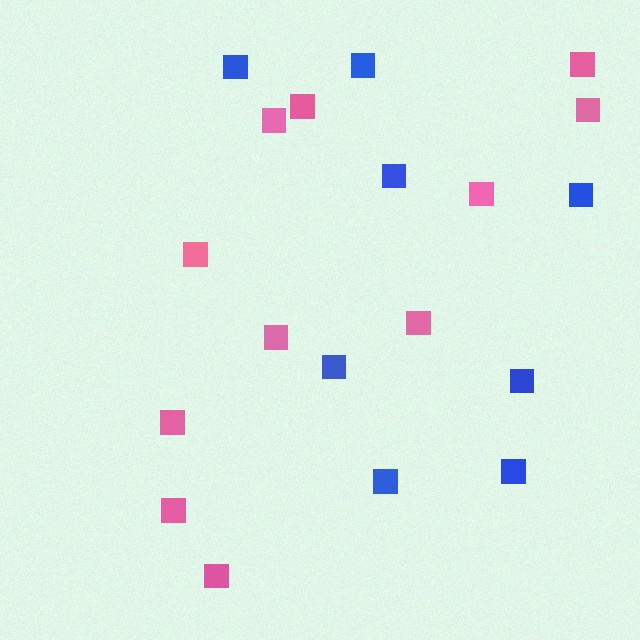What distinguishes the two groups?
There are 2 groups: one group of blue squares (8) and one group of pink squares (11).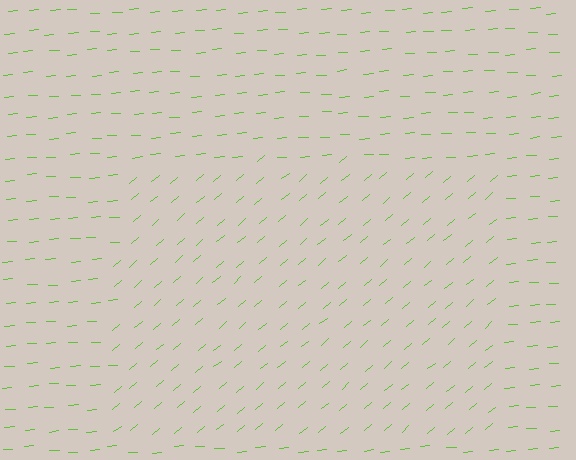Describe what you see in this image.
The image is filled with small lime line segments. A rectangle region in the image has lines oriented differently from the surrounding lines, creating a visible texture boundary.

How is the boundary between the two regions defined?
The boundary is defined purely by a change in line orientation (approximately 36 degrees difference). All lines are the same color and thickness.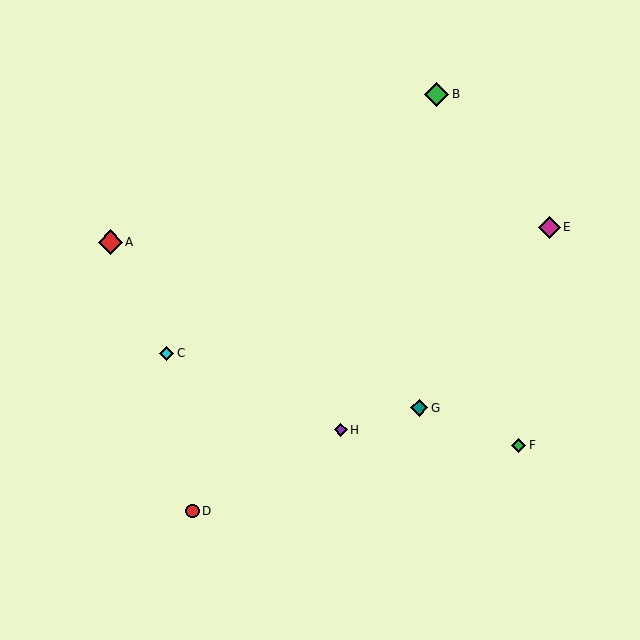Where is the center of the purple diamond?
The center of the purple diamond is at (341, 430).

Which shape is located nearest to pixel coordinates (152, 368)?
The cyan diamond (labeled C) at (166, 353) is nearest to that location.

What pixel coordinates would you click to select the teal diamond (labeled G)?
Click at (419, 408) to select the teal diamond G.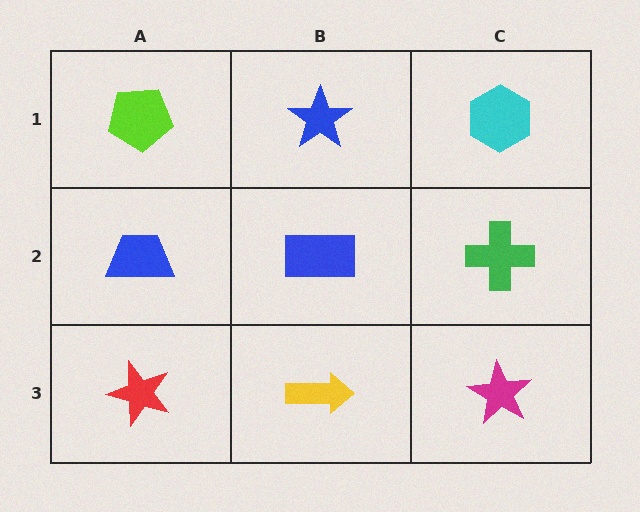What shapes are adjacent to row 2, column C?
A cyan hexagon (row 1, column C), a magenta star (row 3, column C), a blue rectangle (row 2, column B).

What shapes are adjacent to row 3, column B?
A blue rectangle (row 2, column B), a red star (row 3, column A), a magenta star (row 3, column C).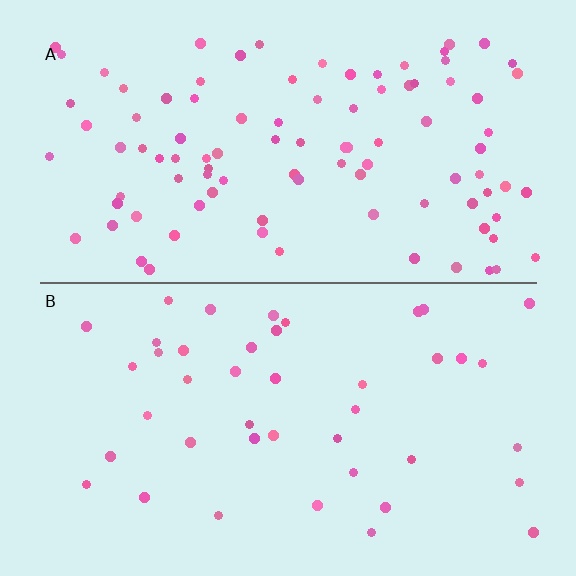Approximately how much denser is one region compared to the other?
Approximately 2.3× — region A over region B.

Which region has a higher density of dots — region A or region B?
A (the top).